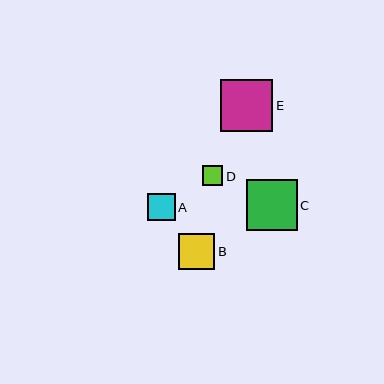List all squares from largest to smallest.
From largest to smallest: E, C, B, A, D.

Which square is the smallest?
Square D is the smallest with a size of approximately 20 pixels.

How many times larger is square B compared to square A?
Square B is approximately 1.3 times the size of square A.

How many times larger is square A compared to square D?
Square A is approximately 1.4 times the size of square D.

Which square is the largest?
Square E is the largest with a size of approximately 52 pixels.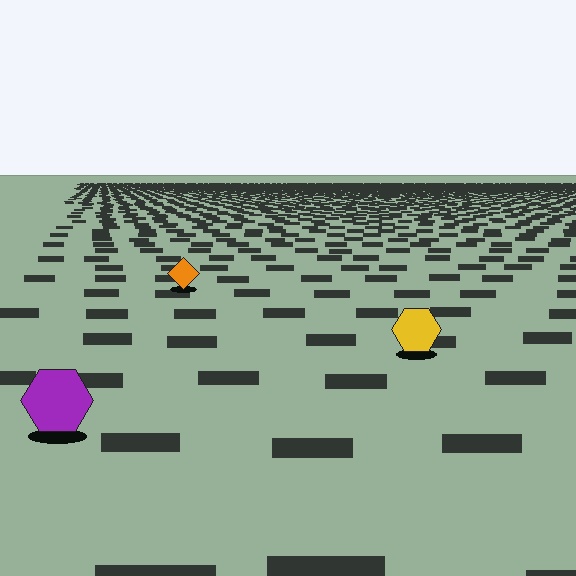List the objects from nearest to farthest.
From nearest to farthest: the purple hexagon, the yellow hexagon, the orange diamond.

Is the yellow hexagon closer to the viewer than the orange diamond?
Yes. The yellow hexagon is closer — you can tell from the texture gradient: the ground texture is coarser near it.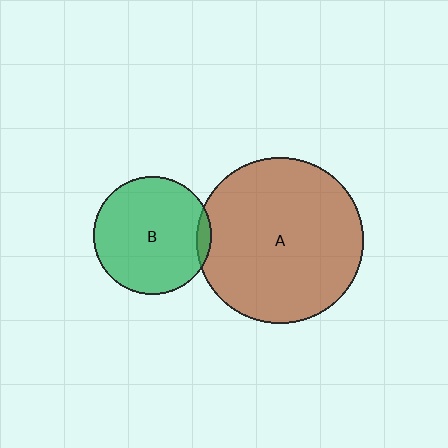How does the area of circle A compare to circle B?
Approximately 2.0 times.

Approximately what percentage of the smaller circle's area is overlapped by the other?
Approximately 5%.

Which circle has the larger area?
Circle A (brown).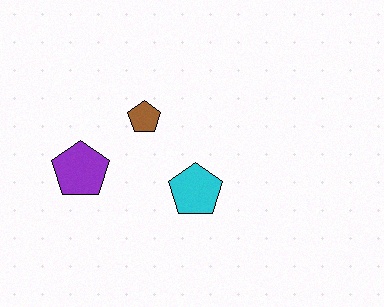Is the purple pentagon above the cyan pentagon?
Yes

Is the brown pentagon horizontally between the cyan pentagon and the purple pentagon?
Yes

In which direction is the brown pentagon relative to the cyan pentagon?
The brown pentagon is above the cyan pentagon.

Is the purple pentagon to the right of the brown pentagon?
No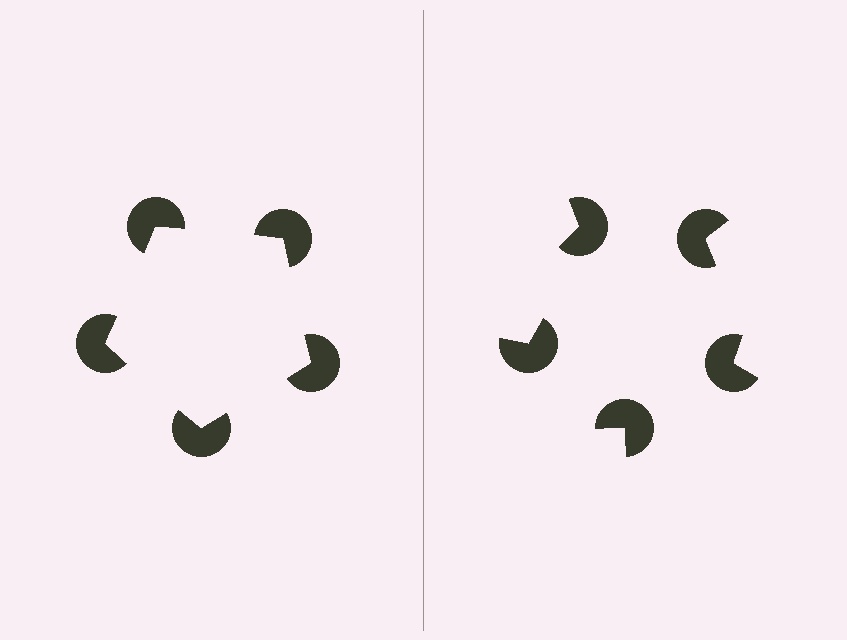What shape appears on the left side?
An illusory pentagon.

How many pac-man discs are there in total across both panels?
10 — 5 on each side.